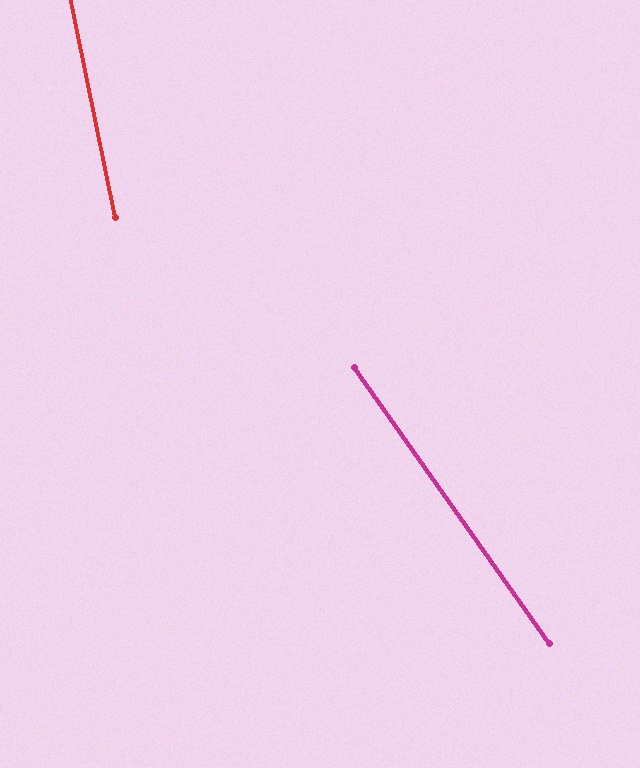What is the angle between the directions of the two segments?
Approximately 24 degrees.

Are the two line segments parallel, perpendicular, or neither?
Neither parallel nor perpendicular — they differ by about 24°.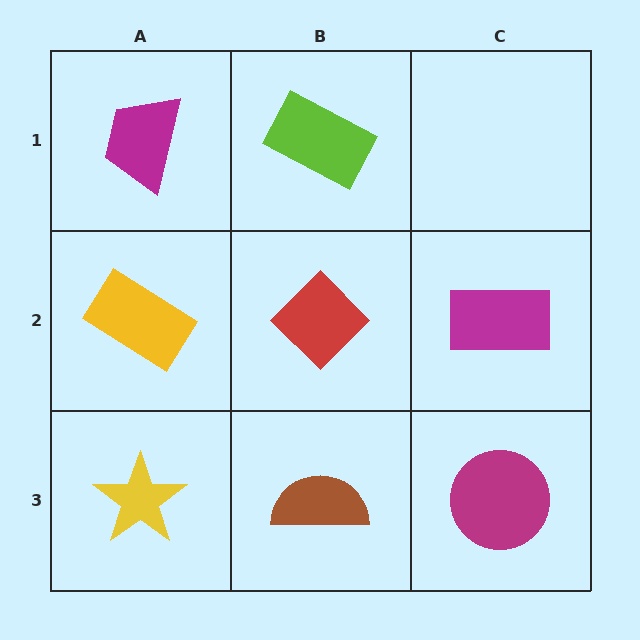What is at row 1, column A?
A magenta trapezoid.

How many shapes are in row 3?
3 shapes.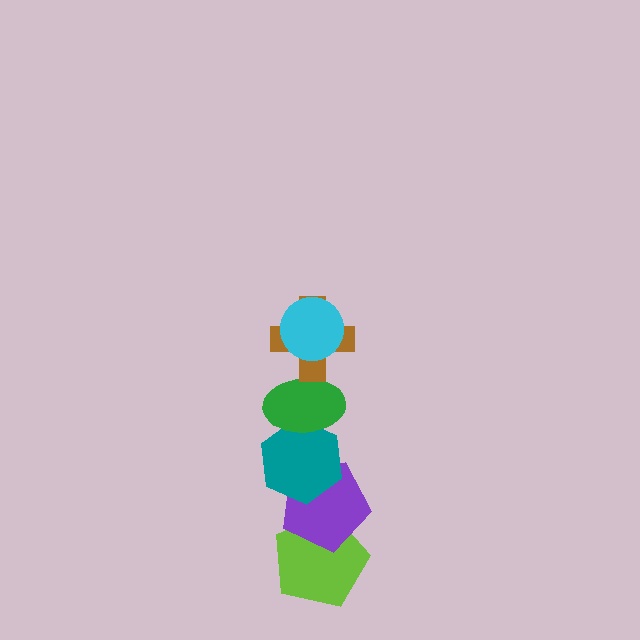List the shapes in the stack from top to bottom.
From top to bottom: the cyan circle, the brown cross, the green ellipse, the teal hexagon, the purple pentagon, the lime pentagon.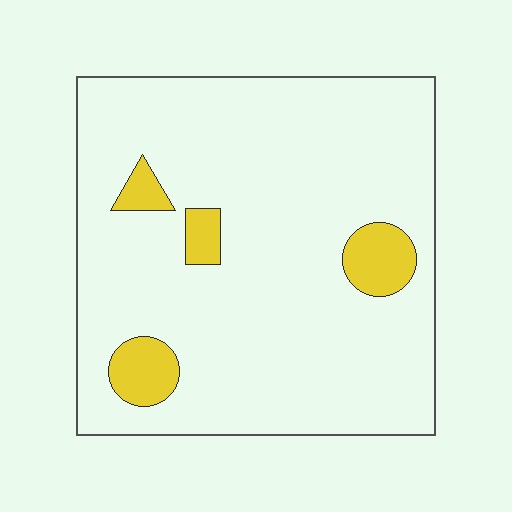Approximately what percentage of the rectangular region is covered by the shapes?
Approximately 10%.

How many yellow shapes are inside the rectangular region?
4.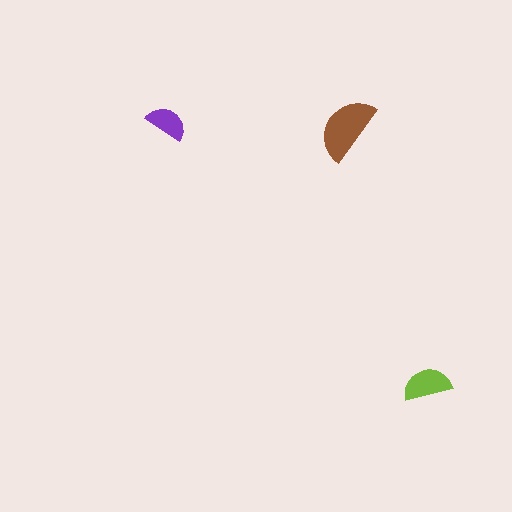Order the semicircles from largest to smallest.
the brown one, the lime one, the purple one.